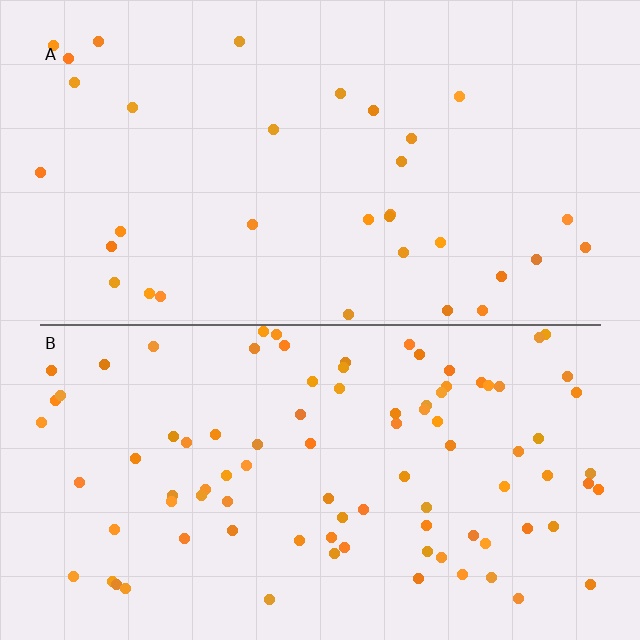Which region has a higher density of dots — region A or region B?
B (the bottom).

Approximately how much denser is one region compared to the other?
Approximately 2.8× — region B over region A.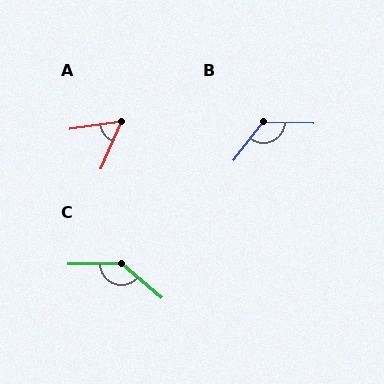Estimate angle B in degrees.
Approximately 126 degrees.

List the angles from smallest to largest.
A (58°), B (126°), C (139°).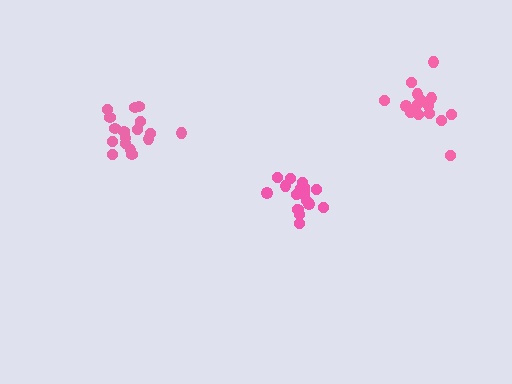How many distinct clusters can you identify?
There are 3 distinct clusters.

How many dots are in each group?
Group 1: 19 dots, Group 2: 17 dots, Group 3: 15 dots (51 total).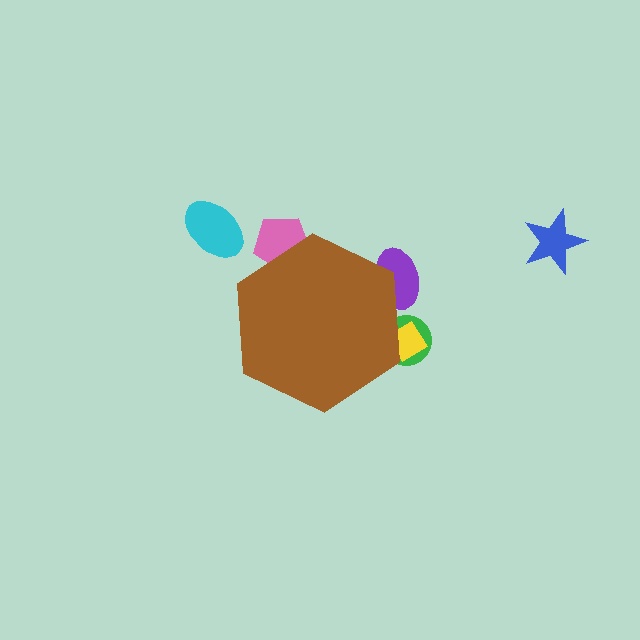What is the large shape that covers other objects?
A brown hexagon.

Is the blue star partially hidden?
No, the blue star is fully visible.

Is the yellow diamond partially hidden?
Yes, the yellow diamond is partially hidden behind the brown hexagon.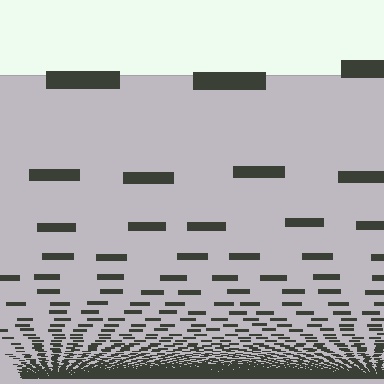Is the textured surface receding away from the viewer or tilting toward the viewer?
The surface appears to tilt toward the viewer. Texture elements get larger and sparser toward the top.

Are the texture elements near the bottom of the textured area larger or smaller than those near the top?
Smaller. The gradient is inverted — elements near the bottom are smaller and denser.